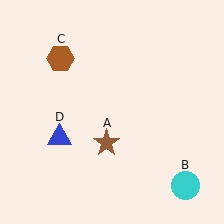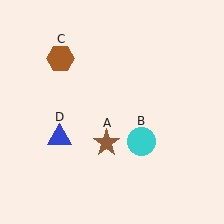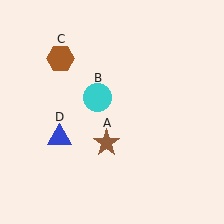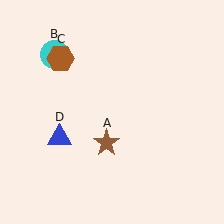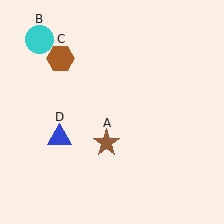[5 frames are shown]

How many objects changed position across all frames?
1 object changed position: cyan circle (object B).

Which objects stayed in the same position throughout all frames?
Brown star (object A) and brown hexagon (object C) and blue triangle (object D) remained stationary.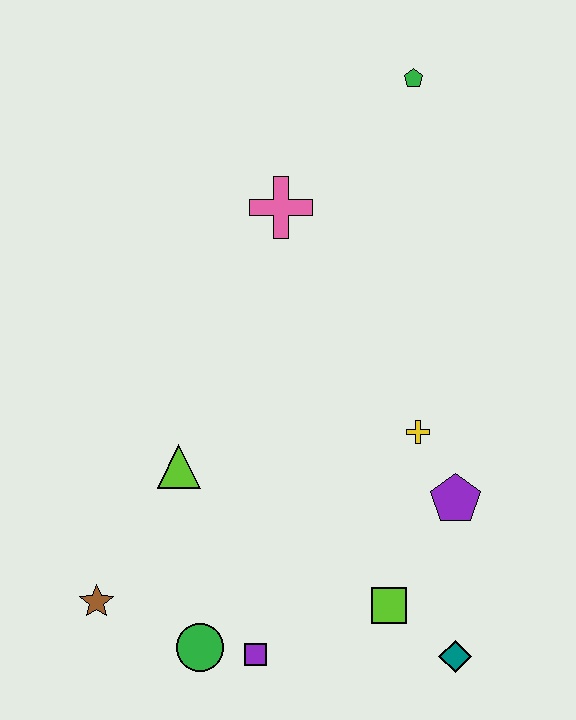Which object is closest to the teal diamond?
The lime square is closest to the teal diamond.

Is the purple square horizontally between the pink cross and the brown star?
Yes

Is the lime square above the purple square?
Yes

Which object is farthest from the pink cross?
The teal diamond is farthest from the pink cross.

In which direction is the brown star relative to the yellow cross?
The brown star is to the left of the yellow cross.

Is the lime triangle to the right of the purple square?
No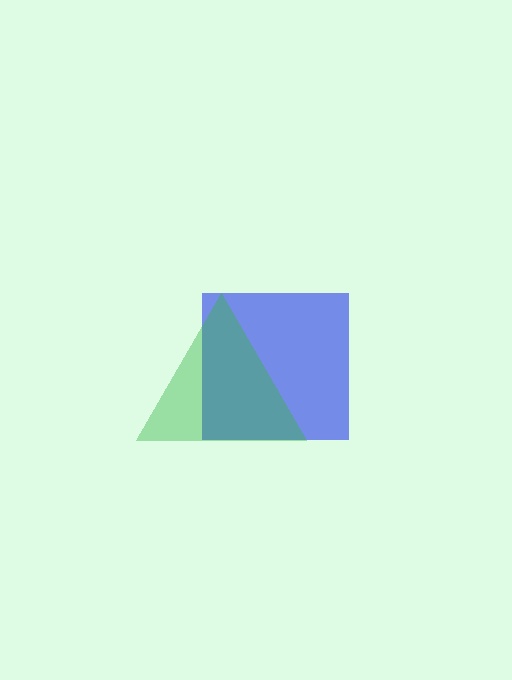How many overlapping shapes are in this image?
There are 2 overlapping shapes in the image.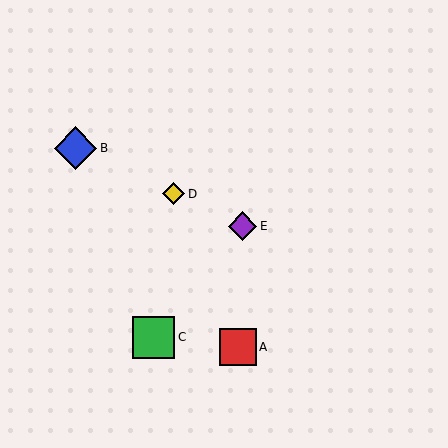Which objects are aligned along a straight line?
Objects B, D, E are aligned along a straight line.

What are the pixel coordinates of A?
Object A is at (238, 347).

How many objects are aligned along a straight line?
3 objects (B, D, E) are aligned along a straight line.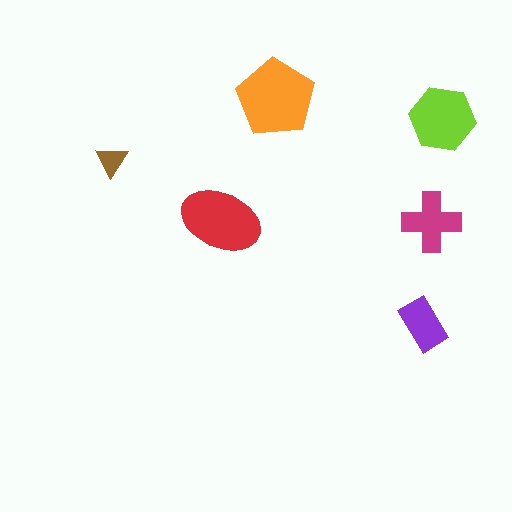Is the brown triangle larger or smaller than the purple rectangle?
Smaller.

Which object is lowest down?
The purple rectangle is bottommost.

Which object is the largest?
The orange pentagon.